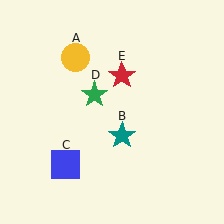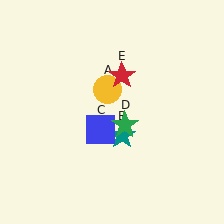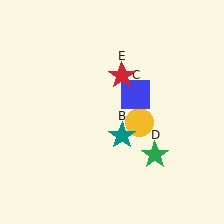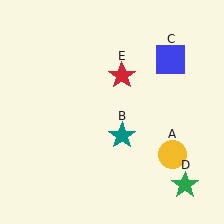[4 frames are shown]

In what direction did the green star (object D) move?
The green star (object D) moved down and to the right.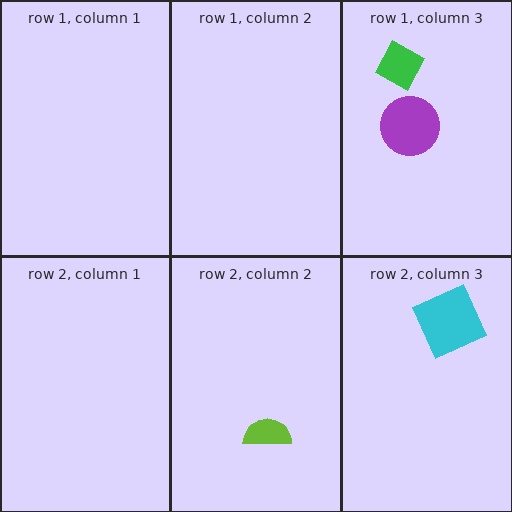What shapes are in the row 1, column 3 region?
The purple circle, the green diamond.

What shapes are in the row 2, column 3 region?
The cyan square.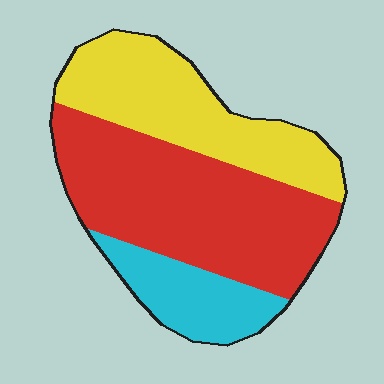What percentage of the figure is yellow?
Yellow takes up about one third (1/3) of the figure.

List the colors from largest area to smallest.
From largest to smallest: red, yellow, cyan.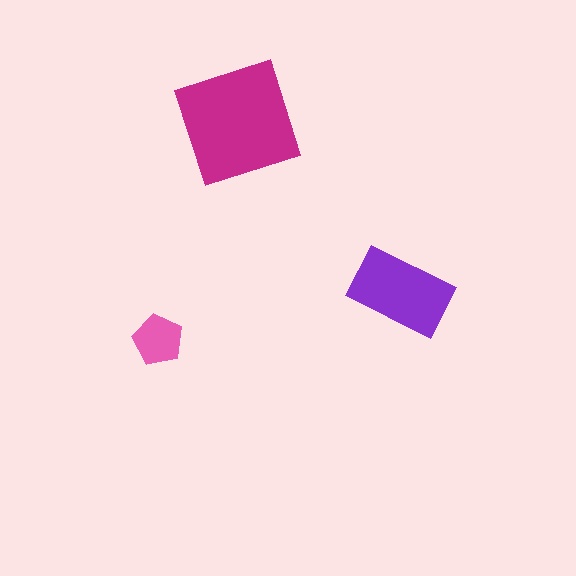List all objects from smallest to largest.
The pink pentagon, the purple rectangle, the magenta square.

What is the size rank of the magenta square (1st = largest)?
1st.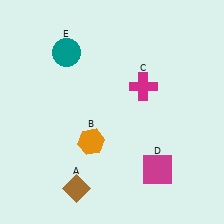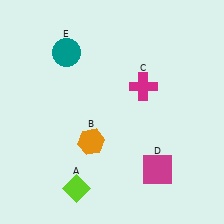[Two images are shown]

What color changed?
The diamond (A) changed from brown in Image 1 to lime in Image 2.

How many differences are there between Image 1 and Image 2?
There is 1 difference between the two images.